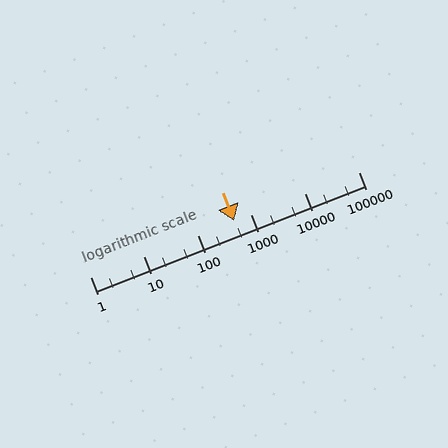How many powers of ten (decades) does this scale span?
The scale spans 5 decades, from 1 to 100000.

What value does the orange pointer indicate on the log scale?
The pointer indicates approximately 490.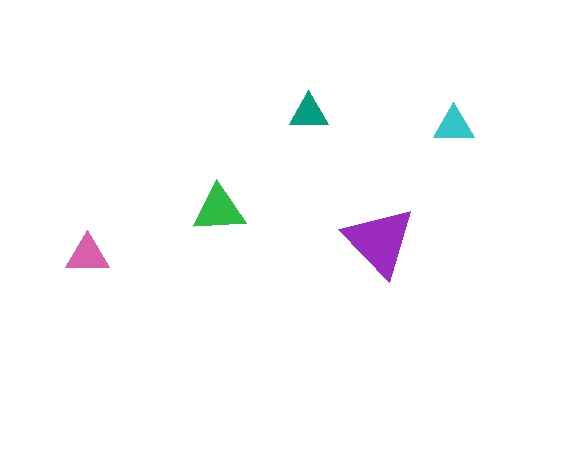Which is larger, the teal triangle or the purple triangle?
The purple one.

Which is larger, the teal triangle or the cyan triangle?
The cyan one.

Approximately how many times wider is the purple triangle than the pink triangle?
About 1.5 times wider.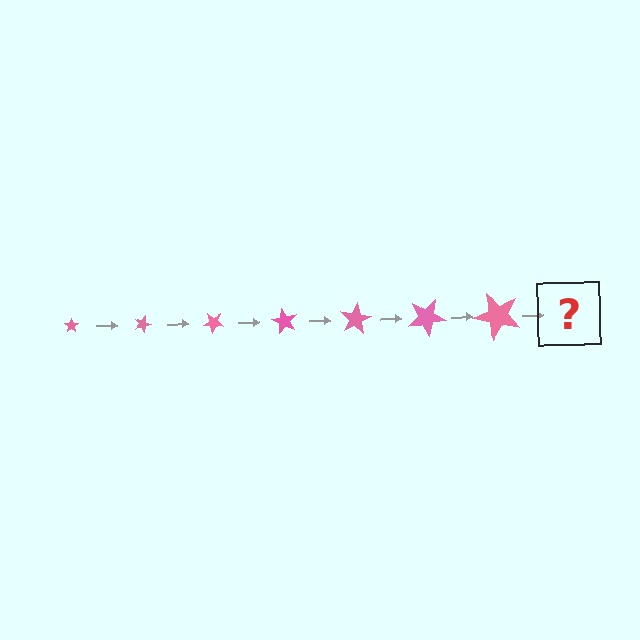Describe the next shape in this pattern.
It should be a star, larger than the previous one and rotated 140 degrees from the start.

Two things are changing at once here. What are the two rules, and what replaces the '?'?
The two rules are that the star grows larger each step and it rotates 20 degrees each step. The '?' should be a star, larger than the previous one and rotated 140 degrees from the start.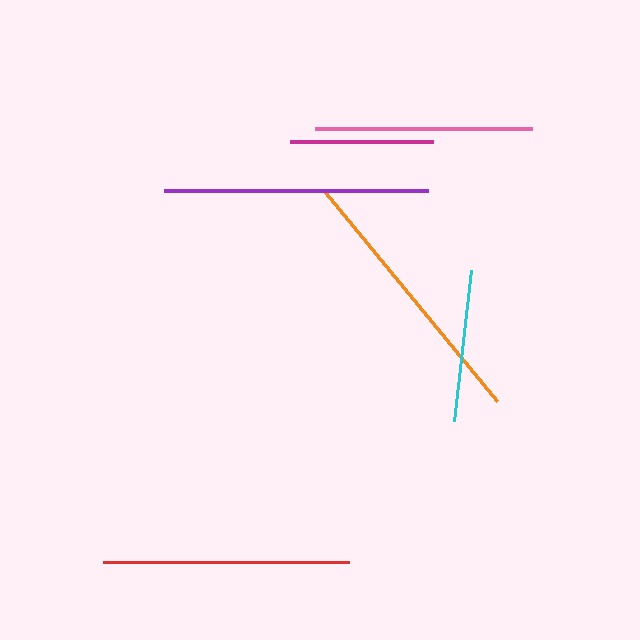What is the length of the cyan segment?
The cyan segment is approximately 152 pixels long.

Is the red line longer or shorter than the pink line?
The red line is longer than the pink line.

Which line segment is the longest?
The orange line is the longest at approximately 271 pixels.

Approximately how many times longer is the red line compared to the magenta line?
The red line is approximately 1.7 times the length of the magenta line.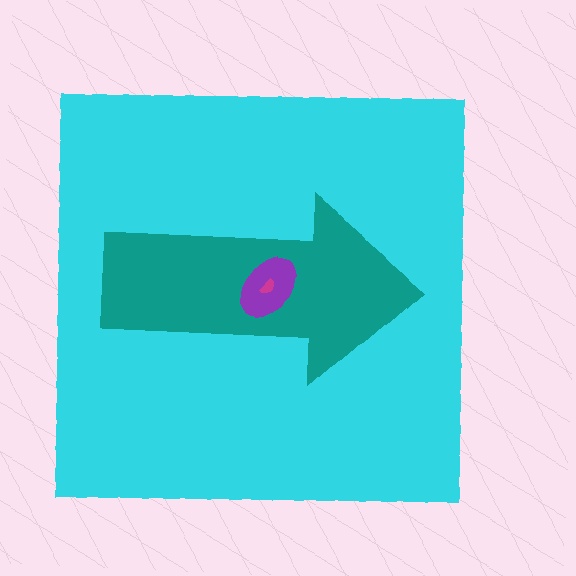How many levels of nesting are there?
4.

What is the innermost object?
The magenta semicircle.